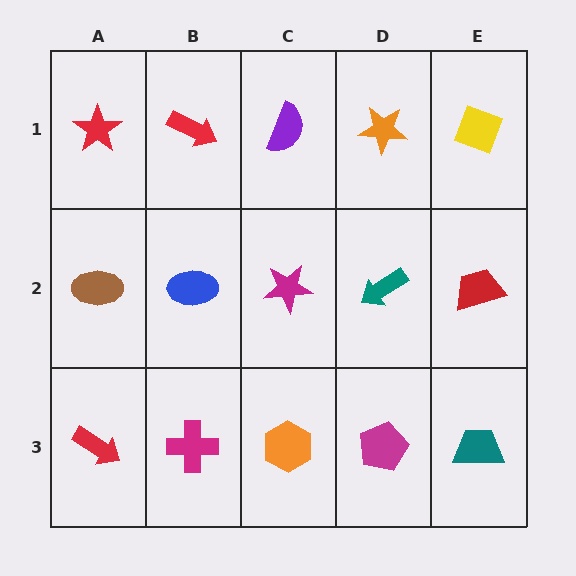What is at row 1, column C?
A purple semicircle.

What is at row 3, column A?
A red arrow.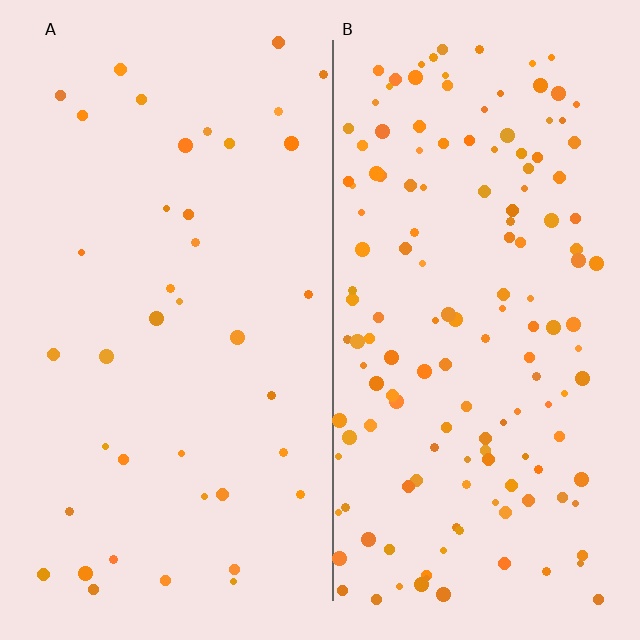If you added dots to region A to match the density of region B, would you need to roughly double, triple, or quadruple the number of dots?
Approximately quadruple.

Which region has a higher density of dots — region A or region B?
B (the right).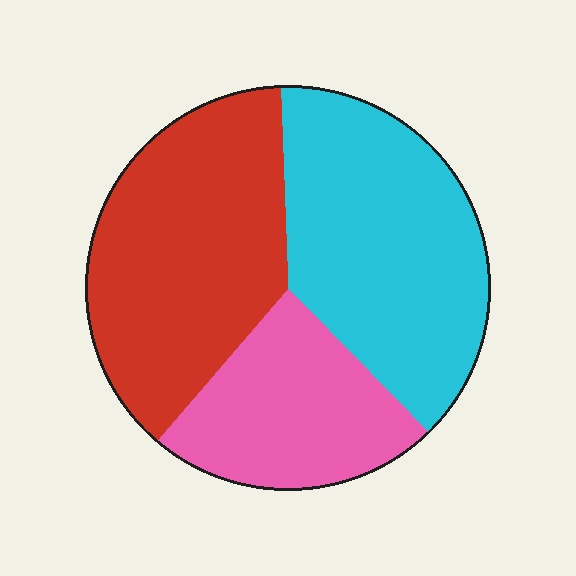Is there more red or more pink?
Red.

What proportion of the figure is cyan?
Cyan covers around 40% of the figure.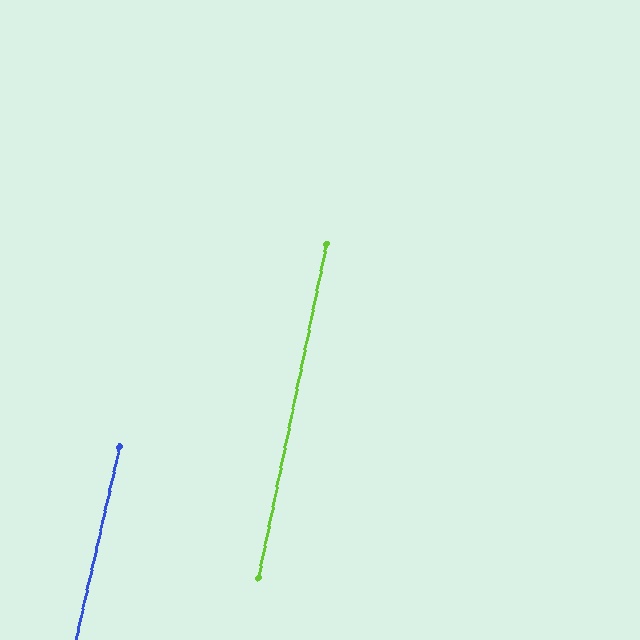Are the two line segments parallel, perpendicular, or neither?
Parallel — their directions differ by only 1.3°.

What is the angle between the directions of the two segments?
Approximately 1 degree.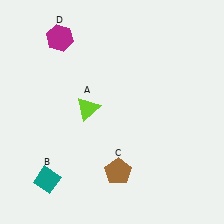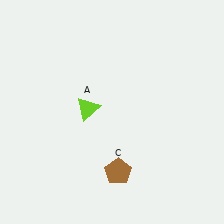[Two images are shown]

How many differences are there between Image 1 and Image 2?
There are 2 differences between the two images.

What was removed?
The magenta hexagon (D), the teal diamond (B) were removed in Image 2.